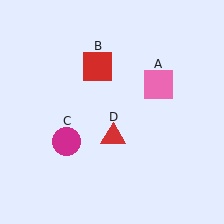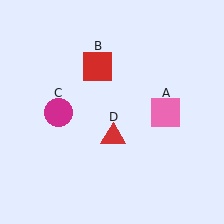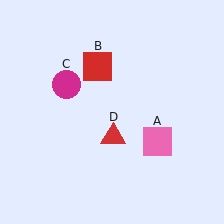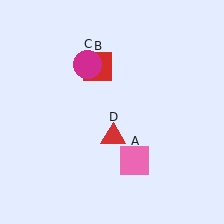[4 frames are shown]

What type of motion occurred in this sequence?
The pink square (object A), magenta circle (object C) rotated clockwise around the center of the scene.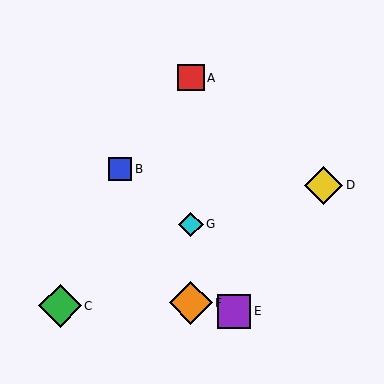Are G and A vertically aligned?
Yes, both are at x≈191.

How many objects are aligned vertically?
3 objects (A, F, G) are aligned vertically.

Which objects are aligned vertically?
Objects A, F, G are aligned vertically.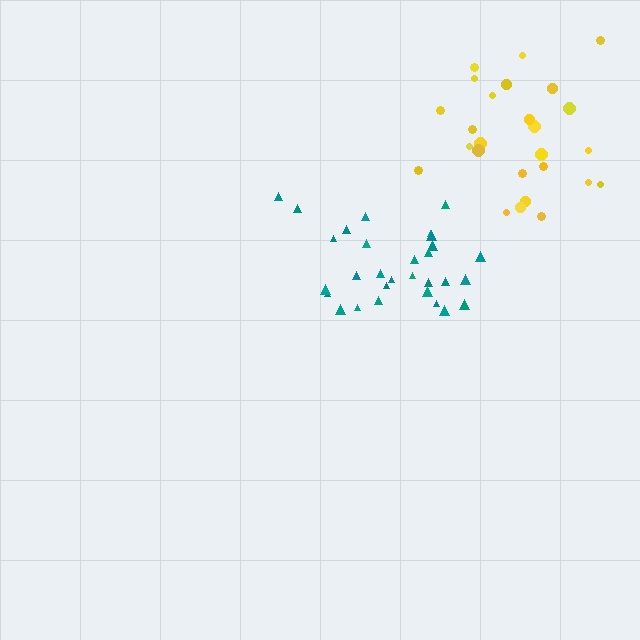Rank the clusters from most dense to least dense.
teal, yellow.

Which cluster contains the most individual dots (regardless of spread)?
Teal (30).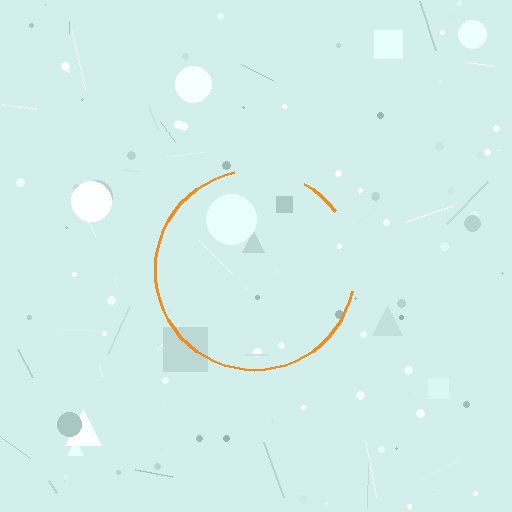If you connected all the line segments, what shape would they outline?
They would outline a circle.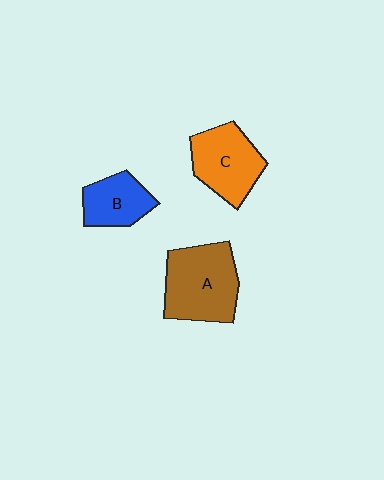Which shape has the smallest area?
Shape B (blue).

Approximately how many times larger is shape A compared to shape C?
Approximately 1.3 times.